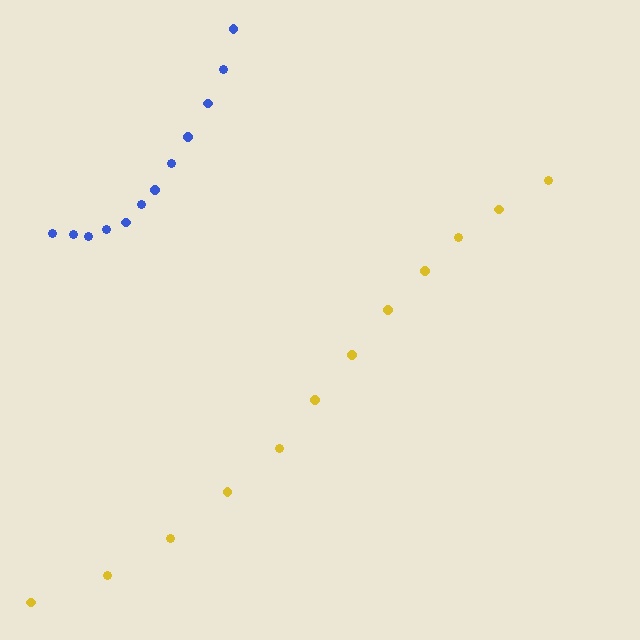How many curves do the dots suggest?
There are 2 distinct paths.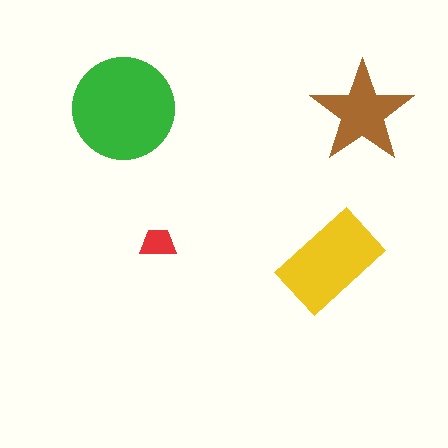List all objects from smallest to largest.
The red trapezoid, the brown star, the yellow rectangle, the green circle.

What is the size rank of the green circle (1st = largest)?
1st.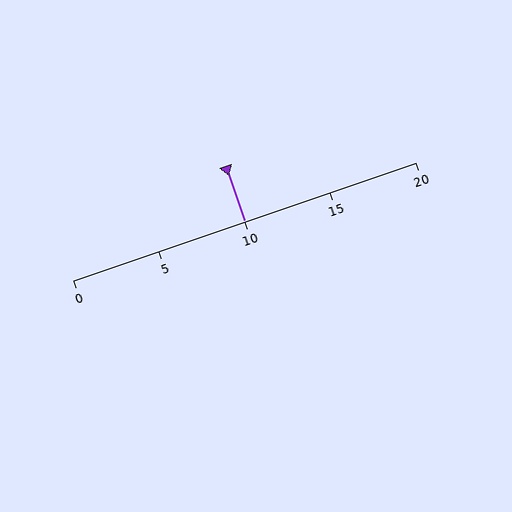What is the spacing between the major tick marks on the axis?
The major ticks are spaced 5 apart.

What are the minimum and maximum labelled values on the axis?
The axis runs from 0 to 20.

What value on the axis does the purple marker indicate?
The marker indicates approximately 10.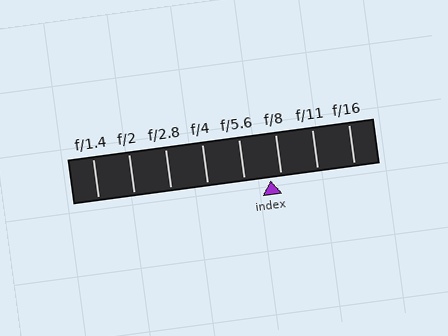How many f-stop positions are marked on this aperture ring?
There are 8 f-stop positions marked.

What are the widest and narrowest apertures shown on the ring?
The widest aperture shown is f/1.4 and the narrowest is f/16.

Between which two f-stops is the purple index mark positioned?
The index mark is between f/5.6 and f/8.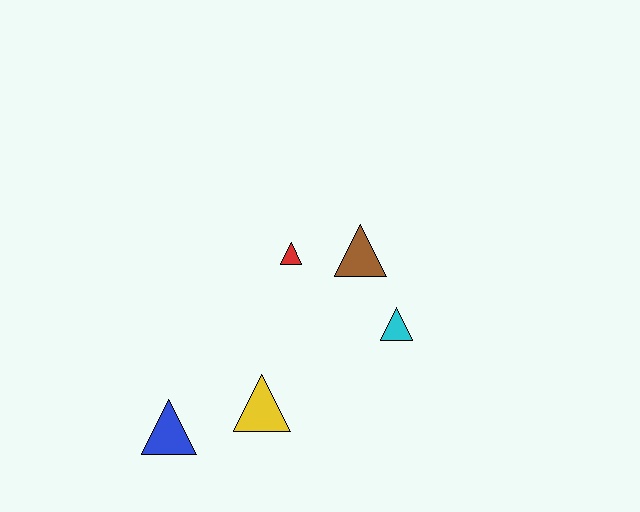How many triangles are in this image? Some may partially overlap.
There are 5 triangles.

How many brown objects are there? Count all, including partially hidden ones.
There is 1 brown object.